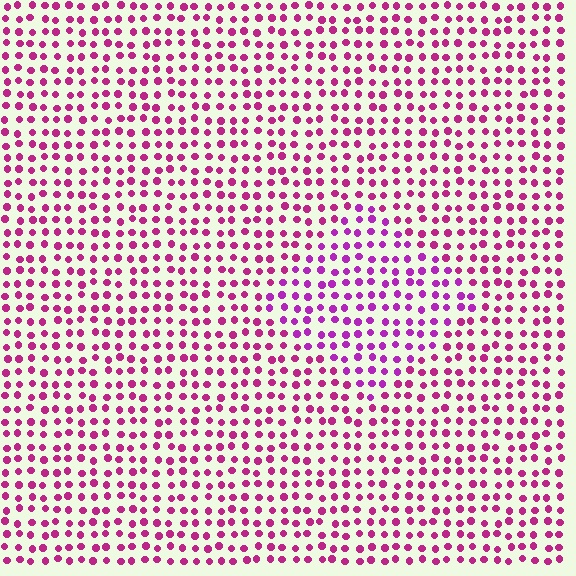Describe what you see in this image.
The image is filled with small magenta elements in a uniform arrangement. A diamond-shaped region is visible where the elements are tinted to a slightly different hue, forming a subtle color boundary.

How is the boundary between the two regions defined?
The boundary is defined purely by a slight shift in hue (about 24 degrees). Spacing, size, and orientation are identical on both sides.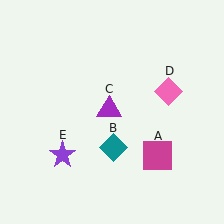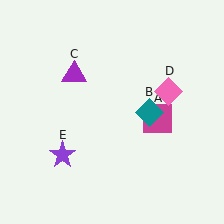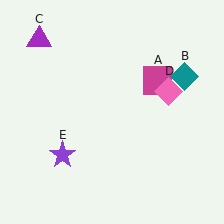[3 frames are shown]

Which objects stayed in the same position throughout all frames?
Pink diamond (object D) and purple star (object E) remained stationary.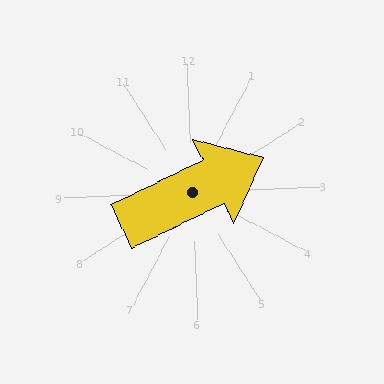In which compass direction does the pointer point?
Northeast.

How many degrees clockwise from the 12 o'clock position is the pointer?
Approximately 66 degrees.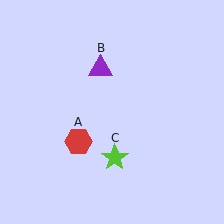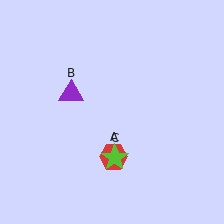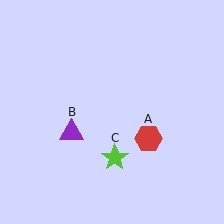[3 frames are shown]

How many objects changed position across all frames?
2 objects changed position: red hexagon (object A), purple triangle (object B).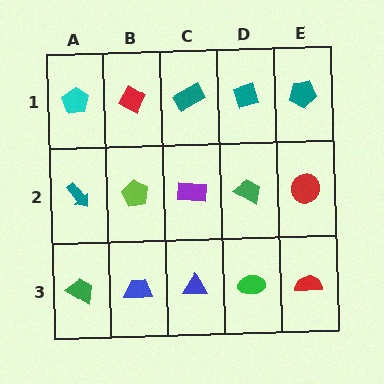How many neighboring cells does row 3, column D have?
3.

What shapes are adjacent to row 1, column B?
A lime pentagon (row 2, column B), a cyan pentagon (row 1, column A), a teal rectangle (row 1, column C).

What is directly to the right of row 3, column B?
A blue triangle.